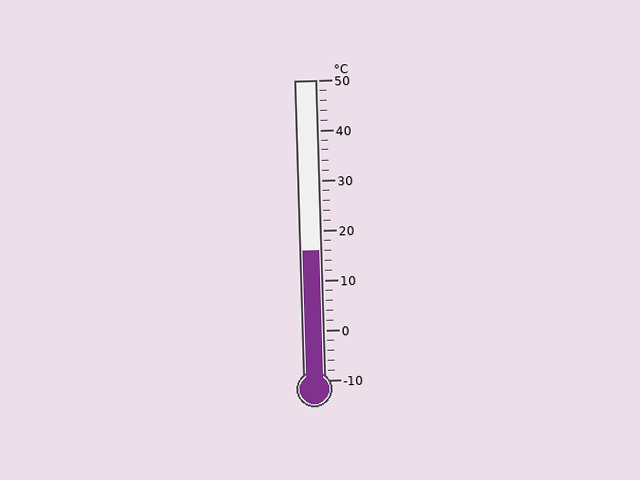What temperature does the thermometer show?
The thermometer shows approximately 16°C.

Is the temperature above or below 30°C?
The temperature is below 30°C.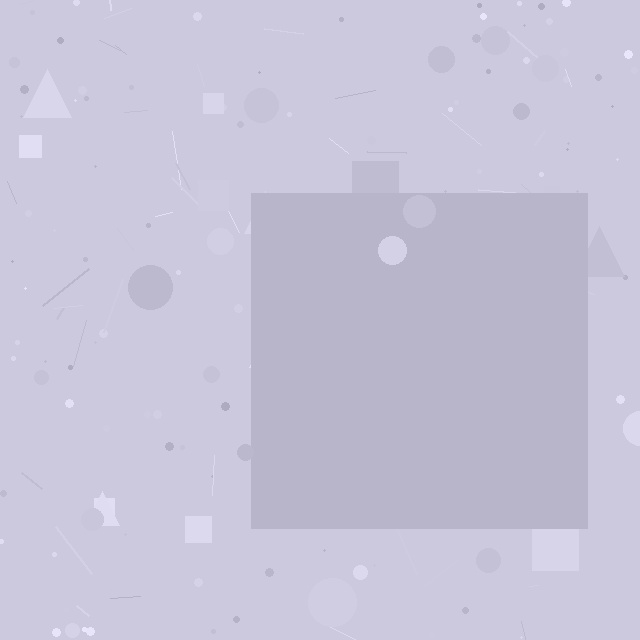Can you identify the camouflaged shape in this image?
The camouflaged shape is a square.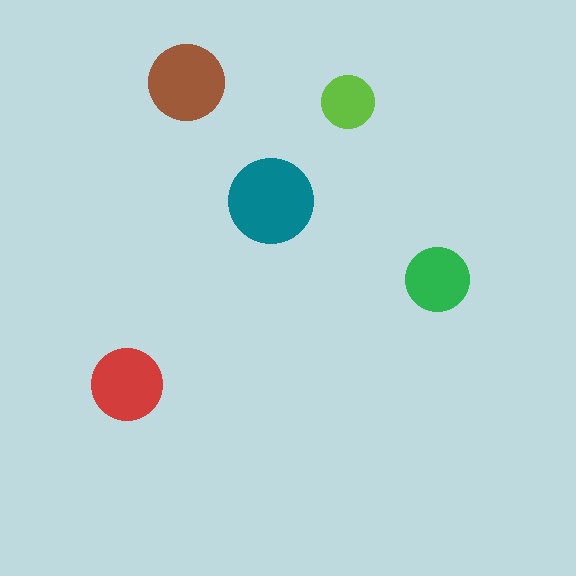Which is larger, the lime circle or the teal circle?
The teal one.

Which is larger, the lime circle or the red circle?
The red one.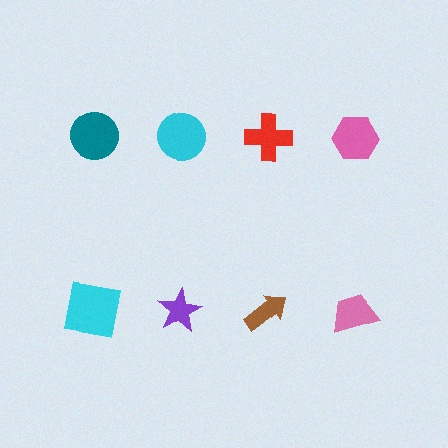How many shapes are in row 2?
4 shapes.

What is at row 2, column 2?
A purple star.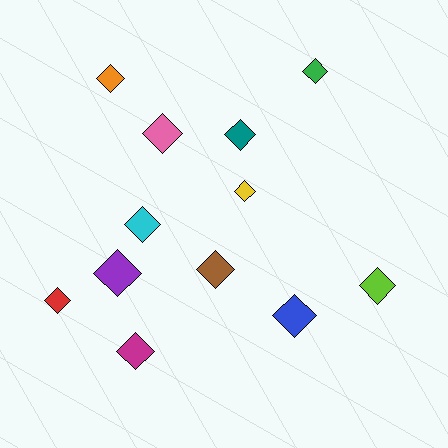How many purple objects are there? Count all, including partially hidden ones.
There is 1 purple object.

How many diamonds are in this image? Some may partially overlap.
There are 12 diamonds.